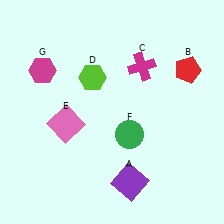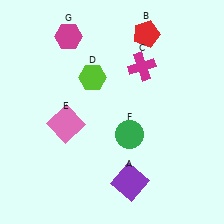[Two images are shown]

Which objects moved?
The objects that moved are: the red pentagon (B), the magenta hexagon (G).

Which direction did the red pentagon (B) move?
The red pentagon (B) moved left.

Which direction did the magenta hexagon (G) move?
The magenta hexagon (G) moved up.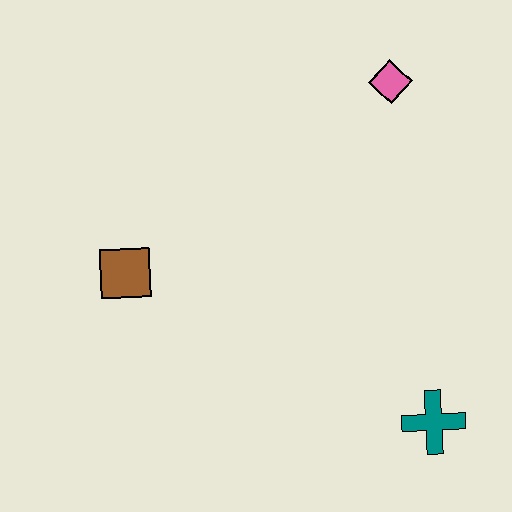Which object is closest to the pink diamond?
The brown square is closest to the pink diamond.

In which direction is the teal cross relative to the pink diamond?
The teal cross is below the pink diamond.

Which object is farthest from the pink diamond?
The teal cross is farthest from the pink diamond.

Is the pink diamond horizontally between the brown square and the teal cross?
Yes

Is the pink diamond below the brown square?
No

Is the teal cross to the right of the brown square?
Yes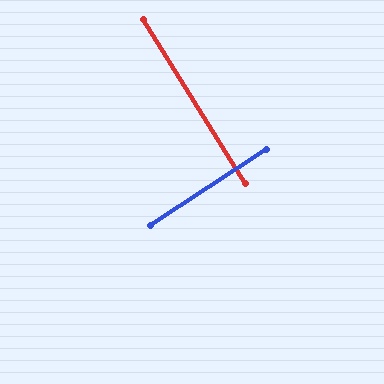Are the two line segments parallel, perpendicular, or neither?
Perpendicular — they meet at approximately 89°.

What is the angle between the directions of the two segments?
Approximately 89 degrees.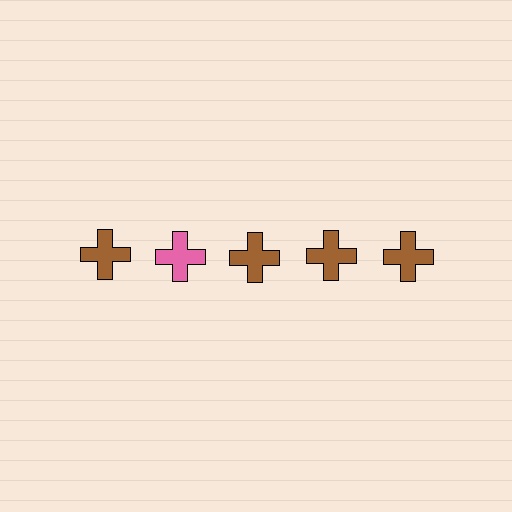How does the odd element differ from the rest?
It has a different color: pink instead of brown.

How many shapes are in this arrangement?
There are 5 shapes arranged in a grid pattern.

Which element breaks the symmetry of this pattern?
The pink cross in the top row, second from left column breaks the symmetry. All other shapes are brown crosses.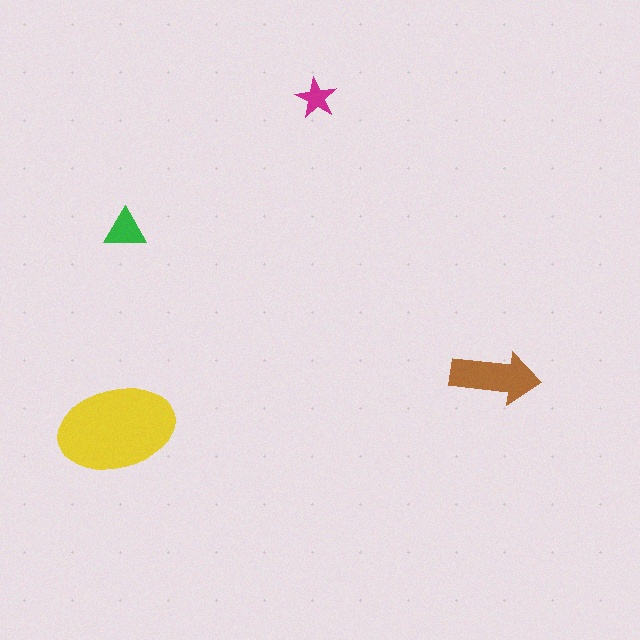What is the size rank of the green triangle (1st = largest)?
3rd.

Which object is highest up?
The magenta star is topmost.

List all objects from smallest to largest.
The magenta star, the green triangle, the brown arrow, the yellow ellipse.